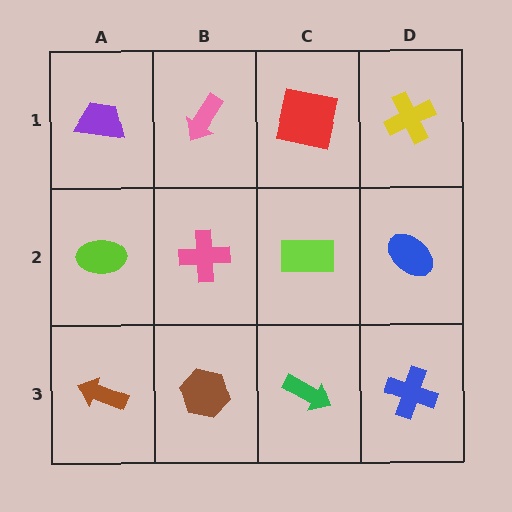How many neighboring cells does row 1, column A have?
2.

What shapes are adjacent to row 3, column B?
A pink cross (row 2, column B), a brown arrow (row 3, column A), a green arrow (row 3, column C).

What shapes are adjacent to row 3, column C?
A lime rectangle (row 2, column C), a brown hexagon (row 3, column B), a blue cross (row 3, column D).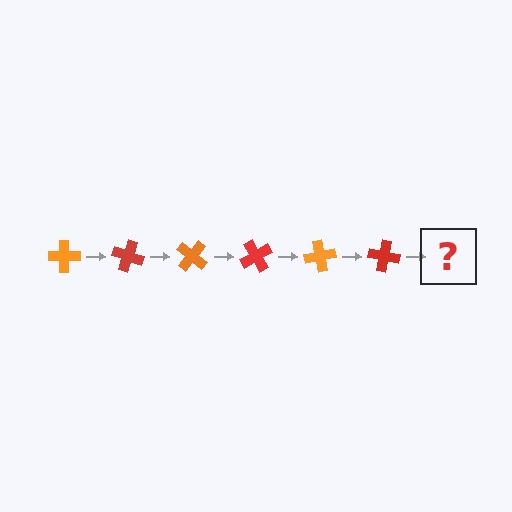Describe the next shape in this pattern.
It should be an orange cross, rotated 120 degrees from the start.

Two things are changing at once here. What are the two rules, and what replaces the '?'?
The two rules are that it rotates 20 degrees each step and the color cycles through orange and red. The '?' should be an orange cross, rotated 120 degrees from the start.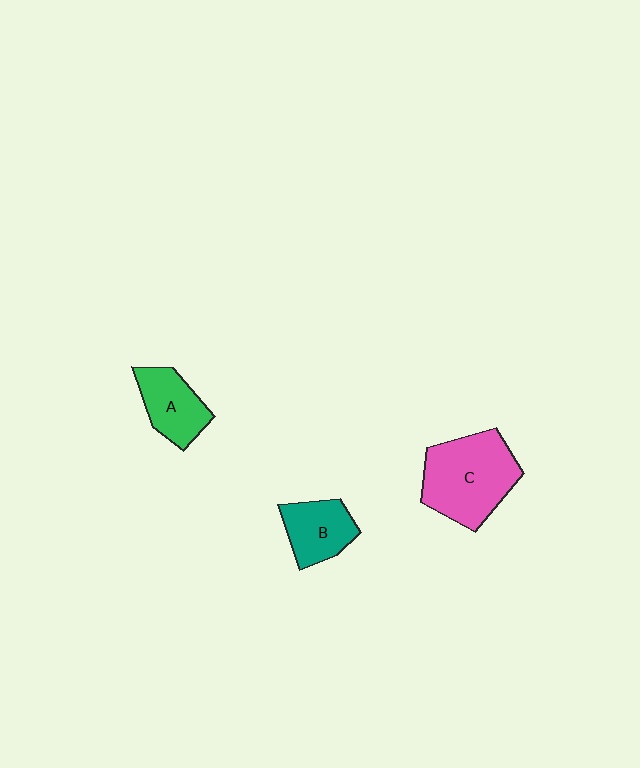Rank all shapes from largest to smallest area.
From largest to smallest: C (pink), A (green), B (teal).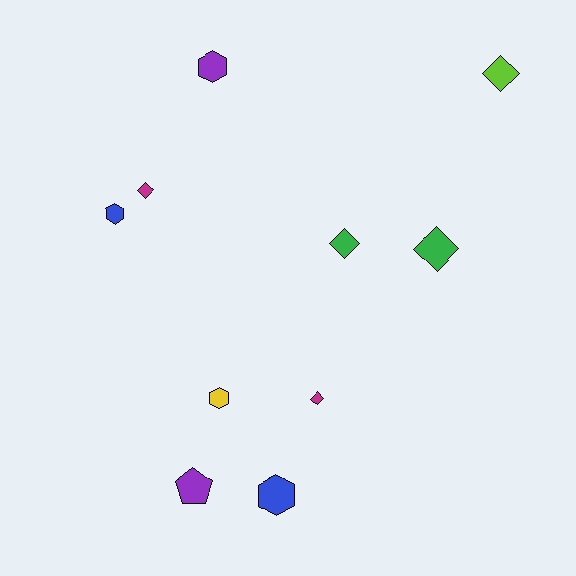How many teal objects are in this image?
There are no teal objects.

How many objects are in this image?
There are 10 objects.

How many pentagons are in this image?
There is 1 pentagon.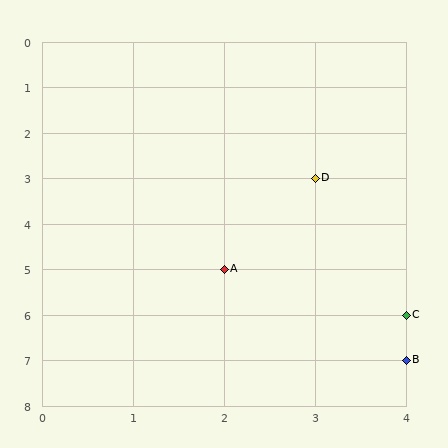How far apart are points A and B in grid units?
Points A and B are 2 columns and 2 rows apart (about 2.8 grid units diagonally).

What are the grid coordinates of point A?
Point A is at grid coordinates (2, 5).